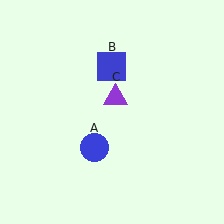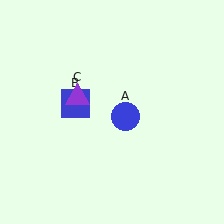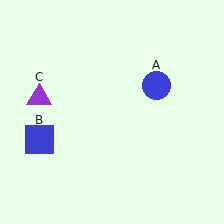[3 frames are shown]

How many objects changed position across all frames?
3 objects changed position: blue circle (object A), blue square (object B), purple triangle (object C).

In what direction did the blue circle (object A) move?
The blue circle (object A) moved up and to the right.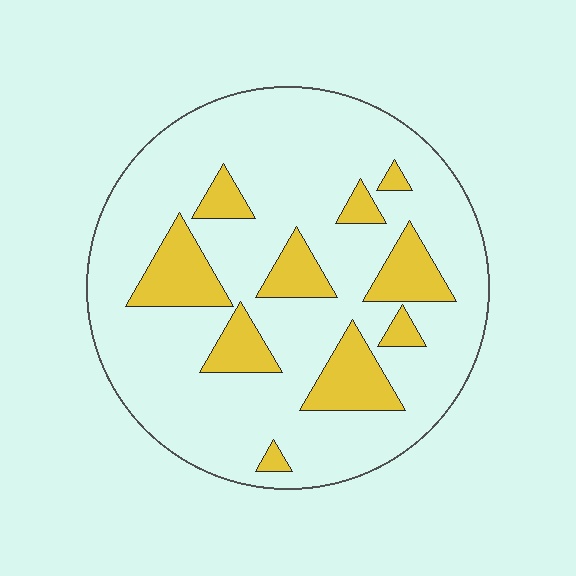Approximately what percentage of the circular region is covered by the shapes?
Approximately 20%.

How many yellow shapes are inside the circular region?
10.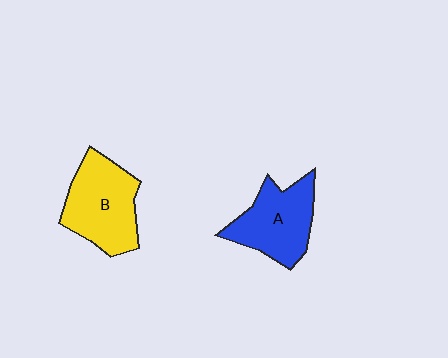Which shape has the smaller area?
Shape A (blue).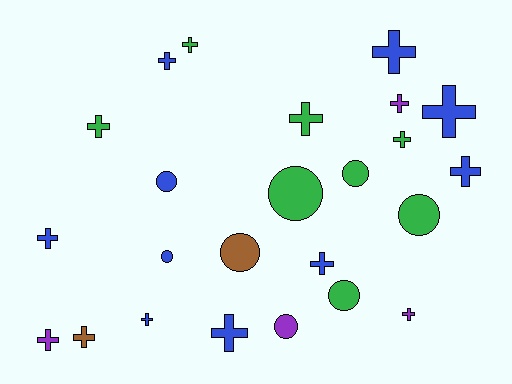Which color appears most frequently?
Blue, with 10 objects.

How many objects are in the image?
There are 24 objects.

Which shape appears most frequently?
Cross, with 16 objects.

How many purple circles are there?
There is 1 purple circle.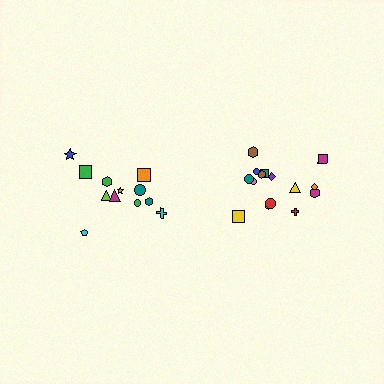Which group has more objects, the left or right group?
The right group.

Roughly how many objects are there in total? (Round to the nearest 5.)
Roughly 25 objects in total.